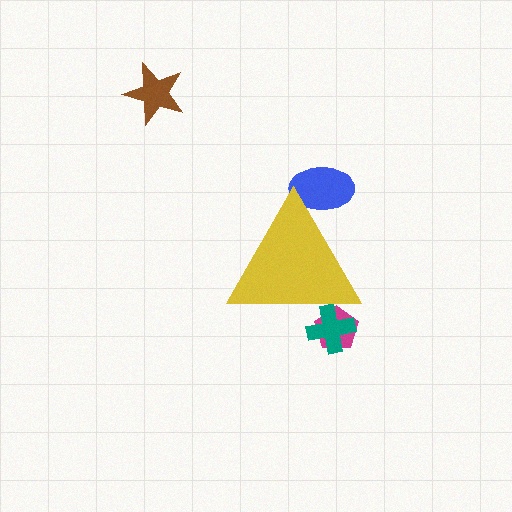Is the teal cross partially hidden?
Yes, the teal cross is partially hidden behind the yellow triangle.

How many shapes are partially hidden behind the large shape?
3 shapes are partially hidden.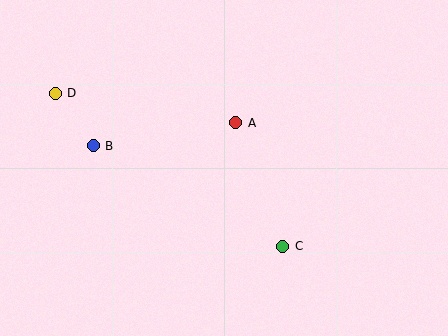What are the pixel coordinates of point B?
Point B is at (93, 146).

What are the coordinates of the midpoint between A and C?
The midpoint between A and C is at (259, 185).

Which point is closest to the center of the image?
Point A at (236, 123) is closest to the center.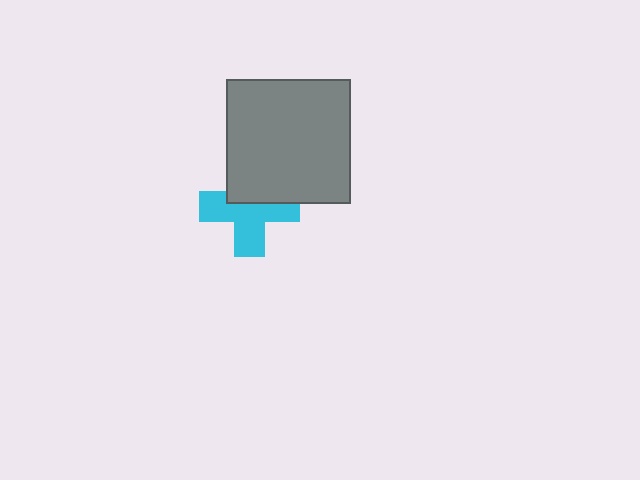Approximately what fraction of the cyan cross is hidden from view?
Roughly 38% of the cyan cross is hidden behind the gray square.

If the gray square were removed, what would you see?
You would see the complete cyan cross.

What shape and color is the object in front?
The object in front is a gray square.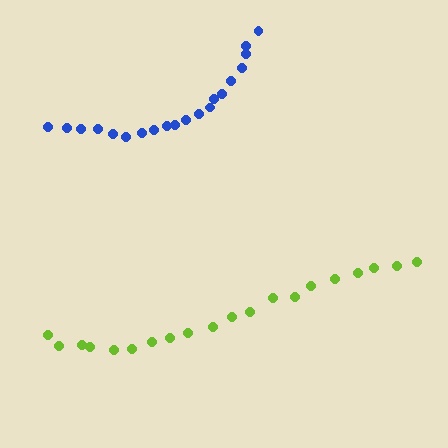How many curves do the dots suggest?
There are 2 distinct paths.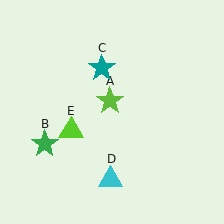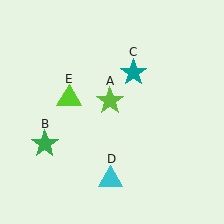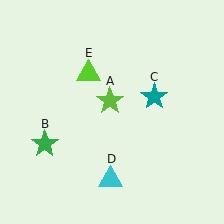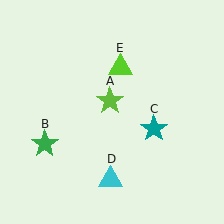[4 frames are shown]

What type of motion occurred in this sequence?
The teal star (object C), lime triangle (object E) rotated clockwise around the center of the scene.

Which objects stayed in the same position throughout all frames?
Lime star (object A) and green star (object B) and cyan triangle (object D) remained stationary.